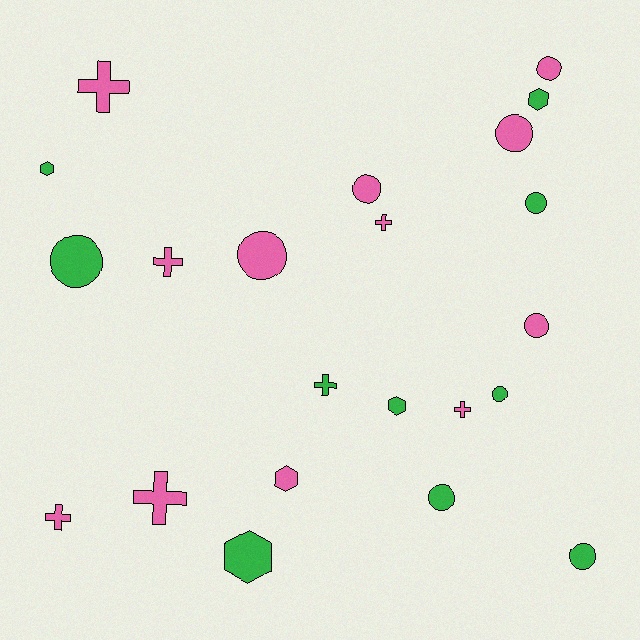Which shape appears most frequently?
Circle, with 10 objects.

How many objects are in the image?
There are 22 objects.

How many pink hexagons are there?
There is 1 pink hexagon.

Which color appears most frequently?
Pink, with 12 objects.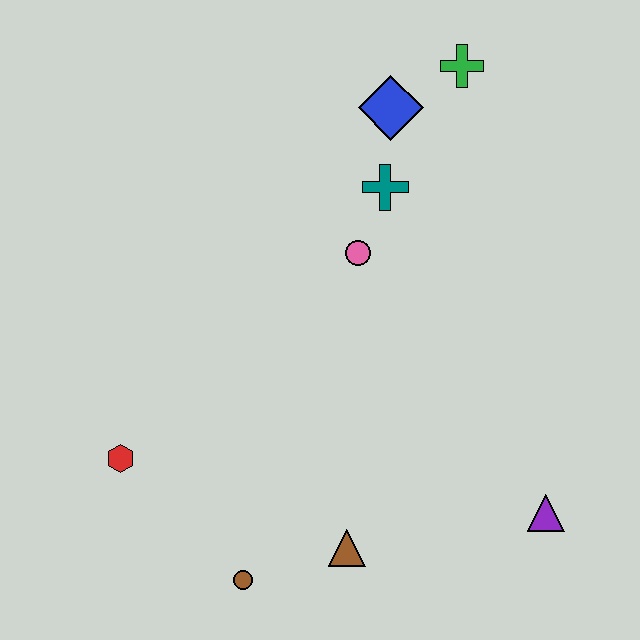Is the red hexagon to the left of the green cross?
Yes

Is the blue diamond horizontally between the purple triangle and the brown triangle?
Yes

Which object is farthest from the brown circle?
The green cross is farthest from the brown circle.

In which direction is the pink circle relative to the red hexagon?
The pink circle is to the right of the red hexagon.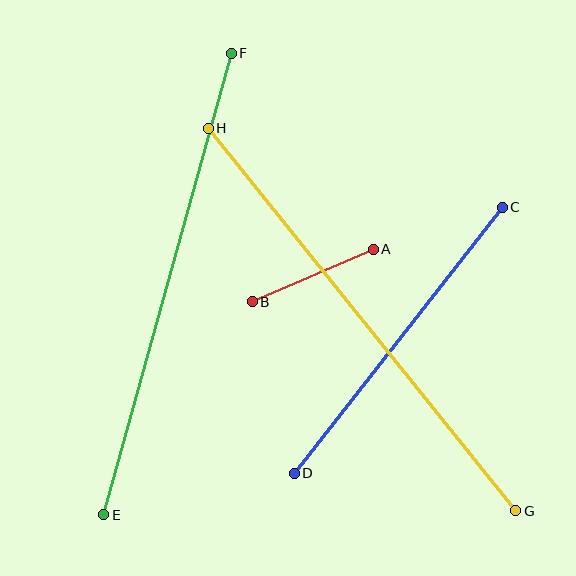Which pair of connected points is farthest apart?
Points G and H are farthest apart.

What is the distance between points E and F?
The distance is approximately 479 pixels.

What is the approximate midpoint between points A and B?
The midpoint is at approximately (313, 276) pixels.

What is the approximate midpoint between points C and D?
The midpoint is at approximately (398, 340) pixels.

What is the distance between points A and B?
The distance is approximately 132 pixels.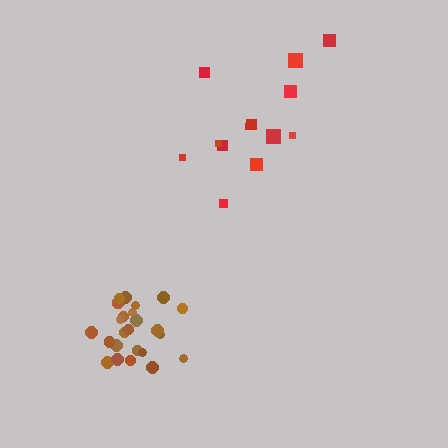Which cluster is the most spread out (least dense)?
Red.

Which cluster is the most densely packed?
Brown.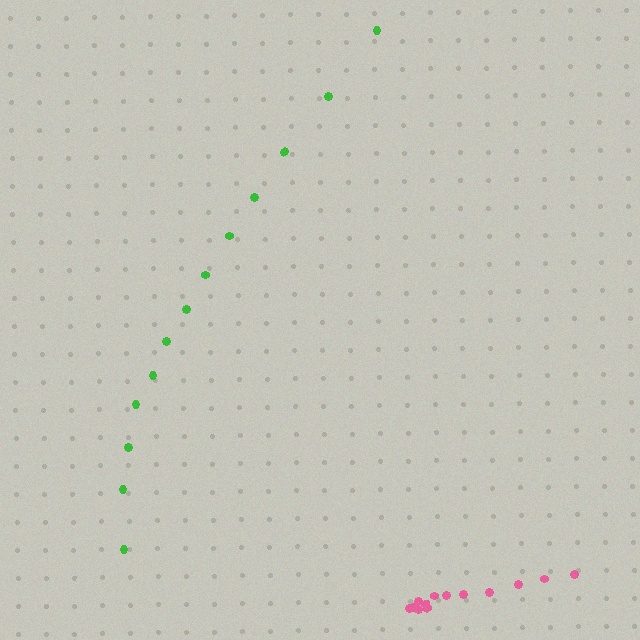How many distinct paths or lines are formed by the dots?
There are 2 distinct paths.